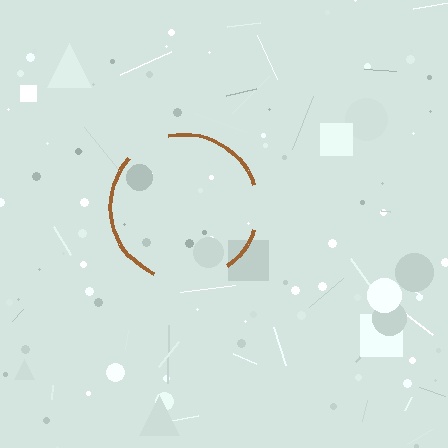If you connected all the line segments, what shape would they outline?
They would outline a circle.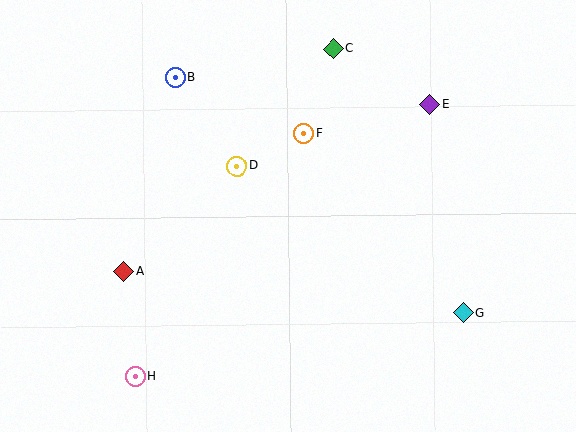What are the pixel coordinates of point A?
Point A is at (123, 271).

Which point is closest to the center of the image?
Point D at (237, 166) is closest to the center.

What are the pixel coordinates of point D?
Point D is at (237, 166).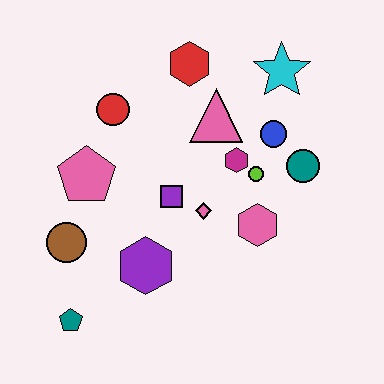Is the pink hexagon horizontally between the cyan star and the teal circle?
No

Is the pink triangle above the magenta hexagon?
Yes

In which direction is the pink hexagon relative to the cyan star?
The pink hexagon is below the cyan star.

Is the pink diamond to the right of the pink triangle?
No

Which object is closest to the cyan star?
The blue circle is closest to the cyan star.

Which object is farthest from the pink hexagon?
The teal pentagon is farthest from the pink hexagon.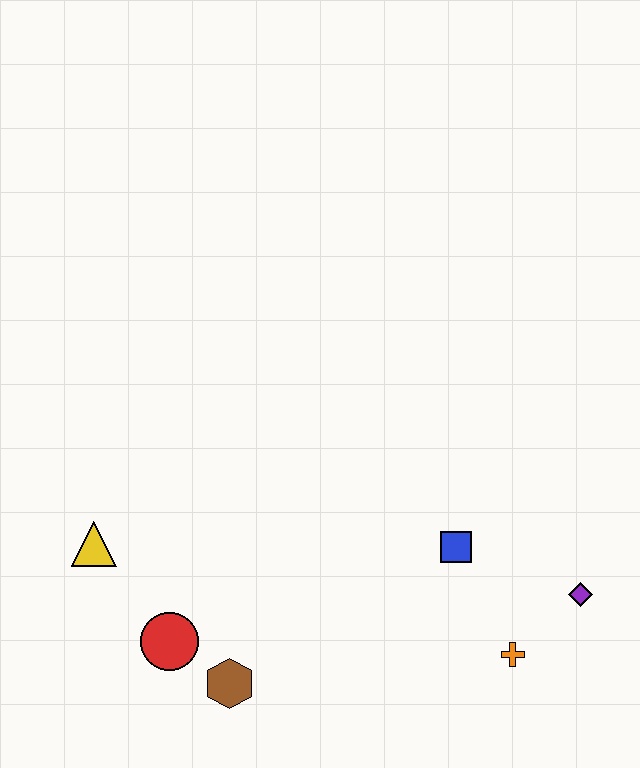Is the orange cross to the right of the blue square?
Yes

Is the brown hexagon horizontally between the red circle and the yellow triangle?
No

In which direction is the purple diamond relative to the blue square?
The purple diamond is to the right of the blue square.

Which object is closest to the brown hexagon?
The red circle is closest to the brown hexagon.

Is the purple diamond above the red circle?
Yes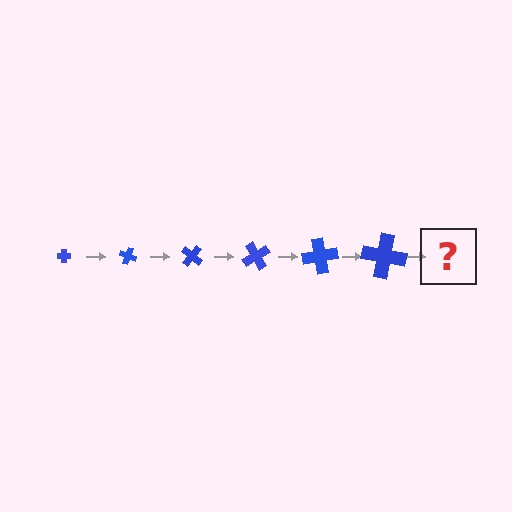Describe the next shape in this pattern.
It should be a cross, larger than the previous one and rotated 120 degrees from the start.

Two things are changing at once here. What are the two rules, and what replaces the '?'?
The two rules are that the cross grows larger each step and it rotates 20 degrees each step. The '?' should be a cross, larger than the previous one and rotated 120 degrees from the start.